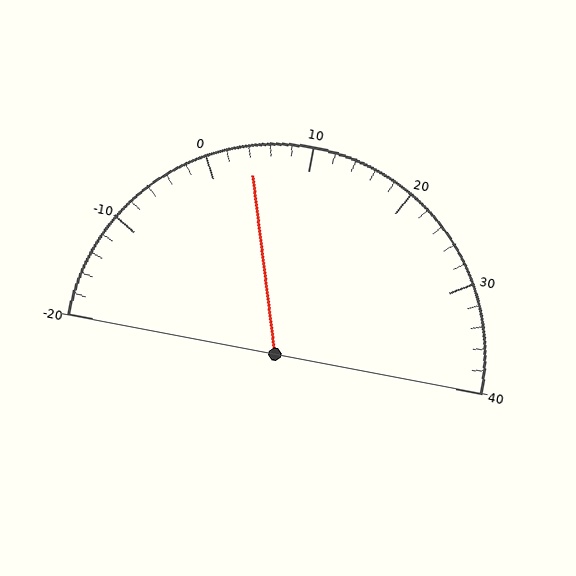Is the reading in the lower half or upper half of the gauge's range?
The reading is in the lower half of the range (-20 to 40).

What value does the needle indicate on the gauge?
The needle indicates approximately 4.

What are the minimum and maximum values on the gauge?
The gauge ranges from -20 to 40.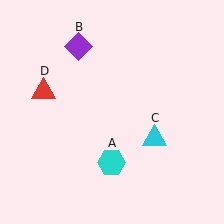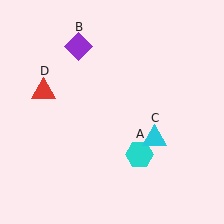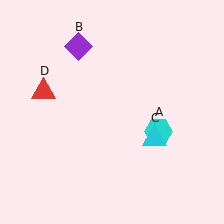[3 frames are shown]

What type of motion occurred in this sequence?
The cyan hexagon (object A) rotated counterclockwise around the center of the scene.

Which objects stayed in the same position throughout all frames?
Purple diamond (object B) and cyan triangle (object C) and red triangle (object D) remained stationary.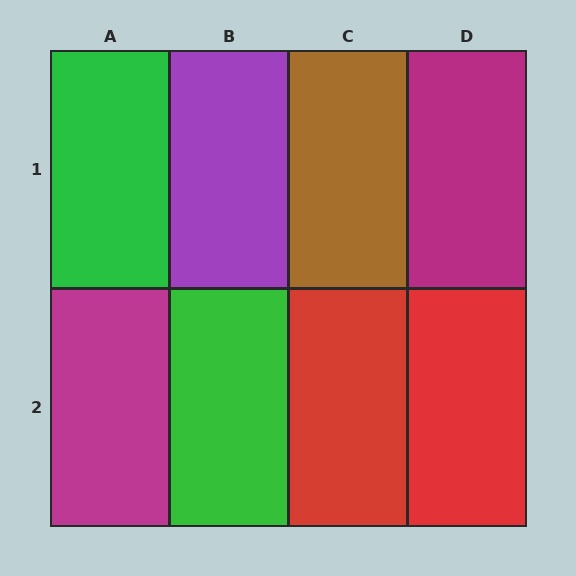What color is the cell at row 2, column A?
Magenta.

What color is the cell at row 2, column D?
Red.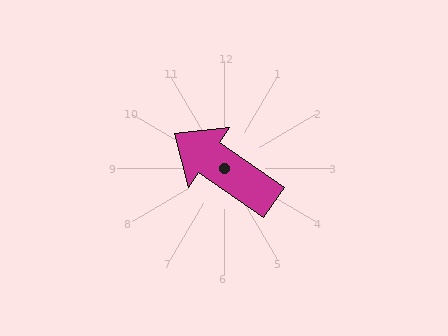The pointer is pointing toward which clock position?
Roughly 10 o'clock.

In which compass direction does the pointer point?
Northwest.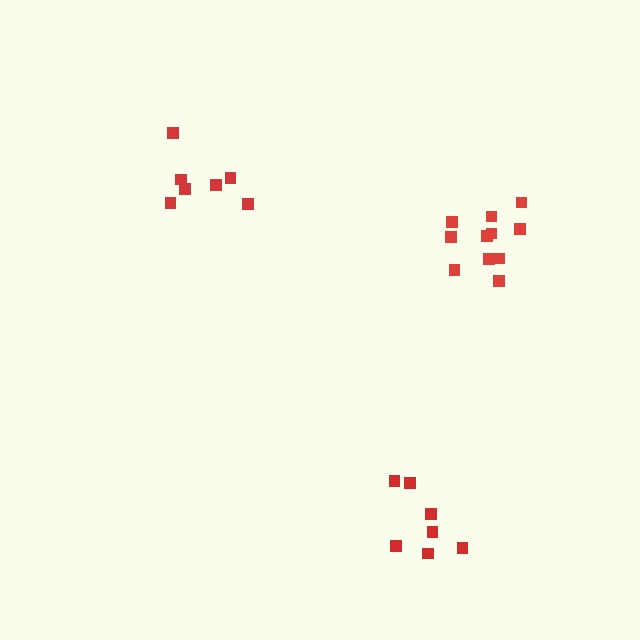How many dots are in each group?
Group 1: 7 dots, Group 2: 7 dots, Group 3: 11 dots (25 total).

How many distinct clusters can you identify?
There are 3 distinct clusters.